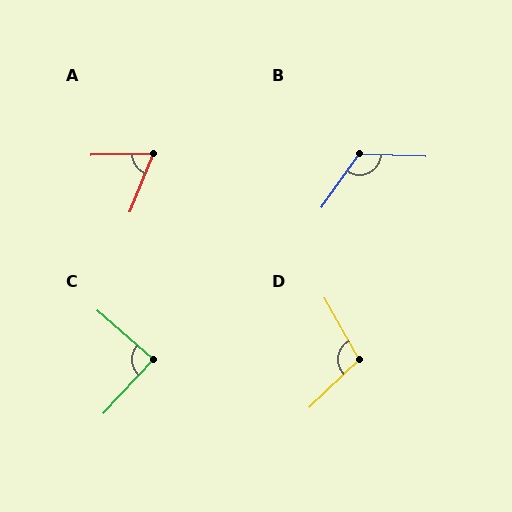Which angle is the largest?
B, at approximately 123 degrees.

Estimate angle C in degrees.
Approximately 88 degrees.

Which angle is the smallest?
A, at approximately 67 degrees.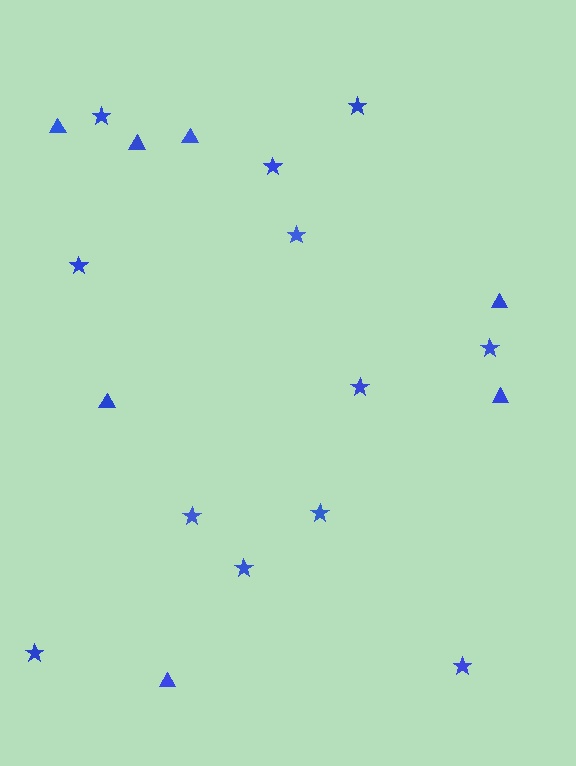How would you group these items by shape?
There are 2 groups: one group of triangles (7) and one group of stars (12).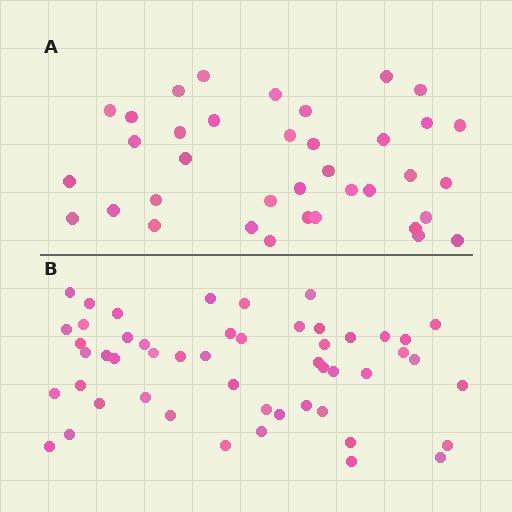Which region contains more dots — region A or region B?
Region B (the bottom region) has more dots.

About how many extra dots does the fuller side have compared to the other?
Region B has approximately 15 more dots than region A.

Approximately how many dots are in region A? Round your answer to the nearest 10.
About 40 dots. (The exact count is 37, which rounds to 40.)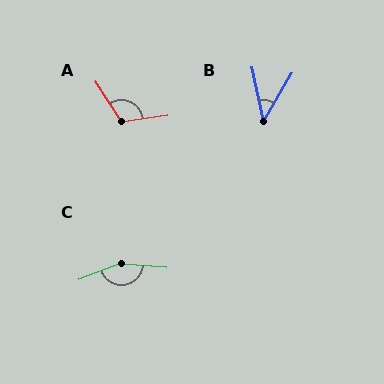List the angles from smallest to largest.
B (42°), A (114°), C (155°).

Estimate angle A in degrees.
Approximately 114 degrees.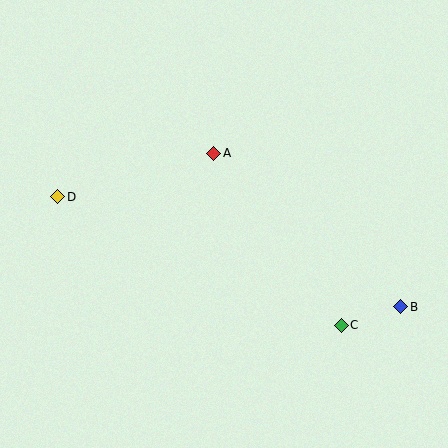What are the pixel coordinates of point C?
Point C is at (341, 325).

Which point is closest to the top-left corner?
Point D is closest to the top-left corner.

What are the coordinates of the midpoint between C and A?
The midpoint between C and A is at (278, 239).